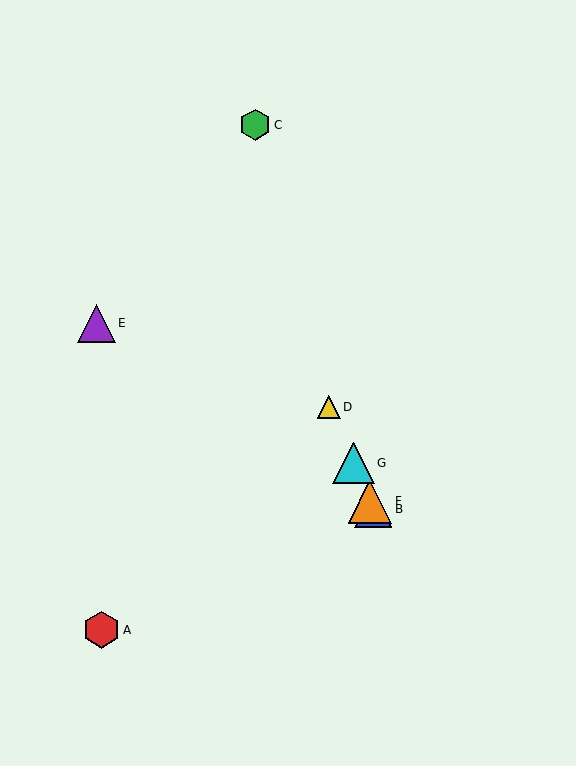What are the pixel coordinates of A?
Object A is at (102, 630).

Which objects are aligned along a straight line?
Objects B, D, F, G are aligned along a straight line.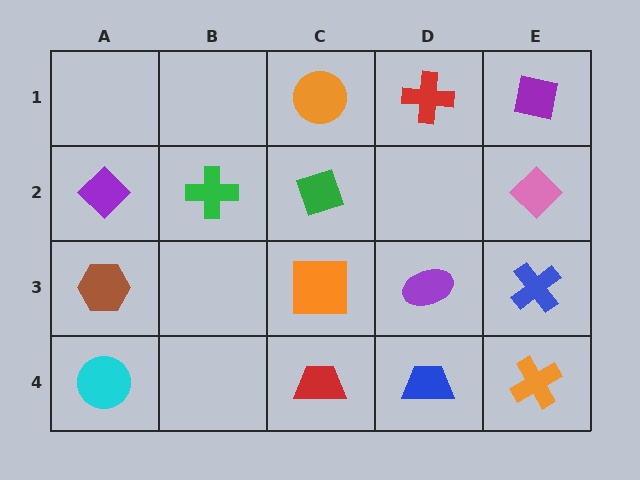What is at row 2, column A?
A purple diamond.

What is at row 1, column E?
A purple square.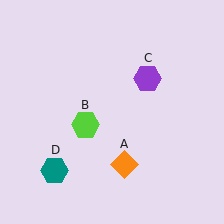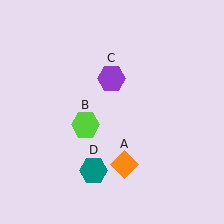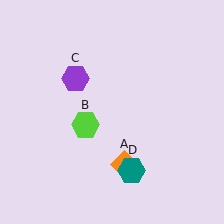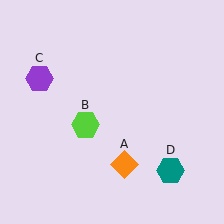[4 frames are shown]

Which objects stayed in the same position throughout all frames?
Orange diamond (object A) and lime hexagon (object B) remained stationary.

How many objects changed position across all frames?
2 objects changed position: purple hexagon (object C), teal hexagon (object D).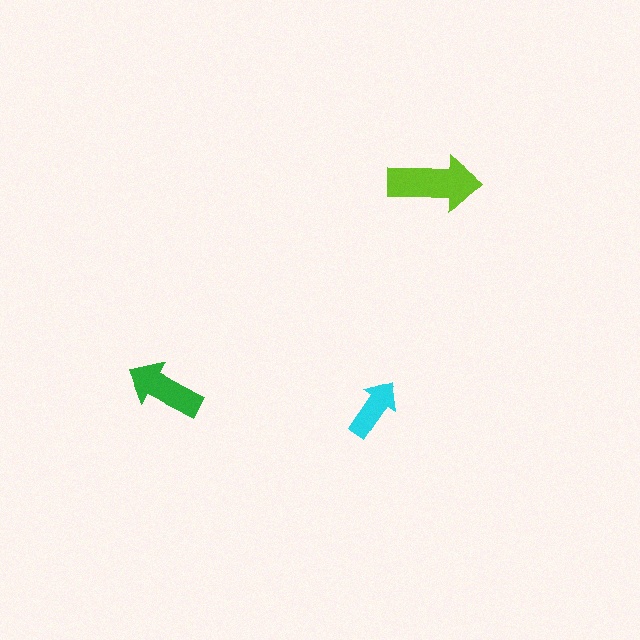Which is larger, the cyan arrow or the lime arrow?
The lime one.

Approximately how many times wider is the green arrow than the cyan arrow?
About 1.5 times wider.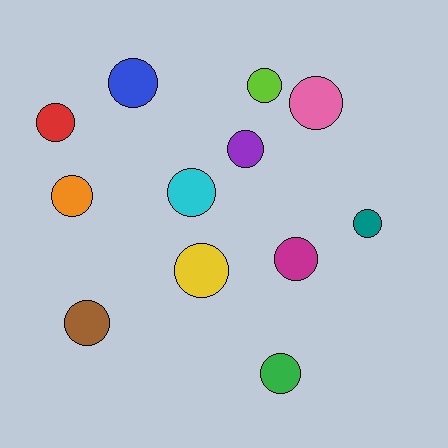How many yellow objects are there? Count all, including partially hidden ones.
There is 1 yellow object.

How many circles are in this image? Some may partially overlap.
There are 12 circles.